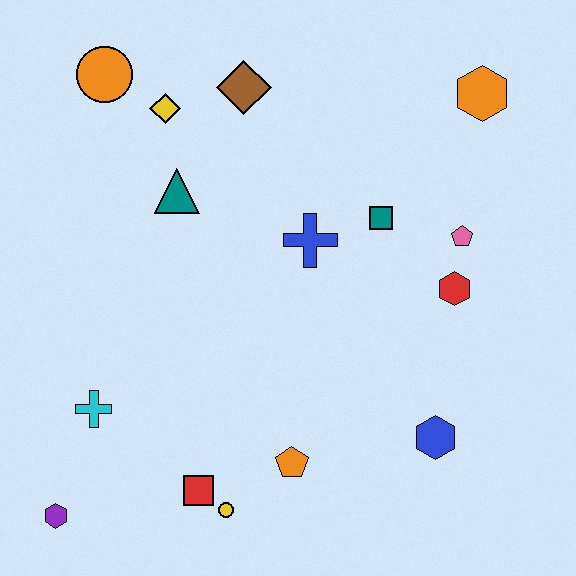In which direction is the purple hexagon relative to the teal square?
The purple hexagon is to the left of the teal square.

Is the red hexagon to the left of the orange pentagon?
No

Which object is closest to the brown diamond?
The yellow diamond is closest to the brown diamond.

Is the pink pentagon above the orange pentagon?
Yes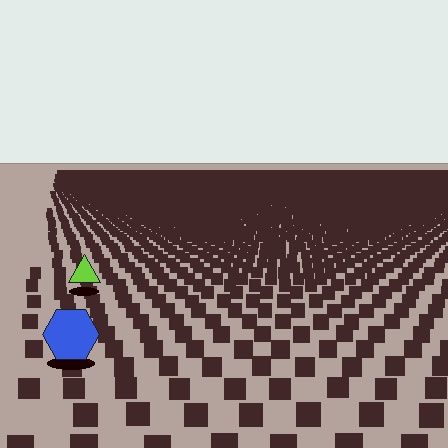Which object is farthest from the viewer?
The lime triangle is farthest from the viewer. It appears smaller and the ground texture around it is denser.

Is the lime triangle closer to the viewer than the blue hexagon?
No. The blue hexagon is closer — you can tell from the texture gradient: the ground texture is coarser near it.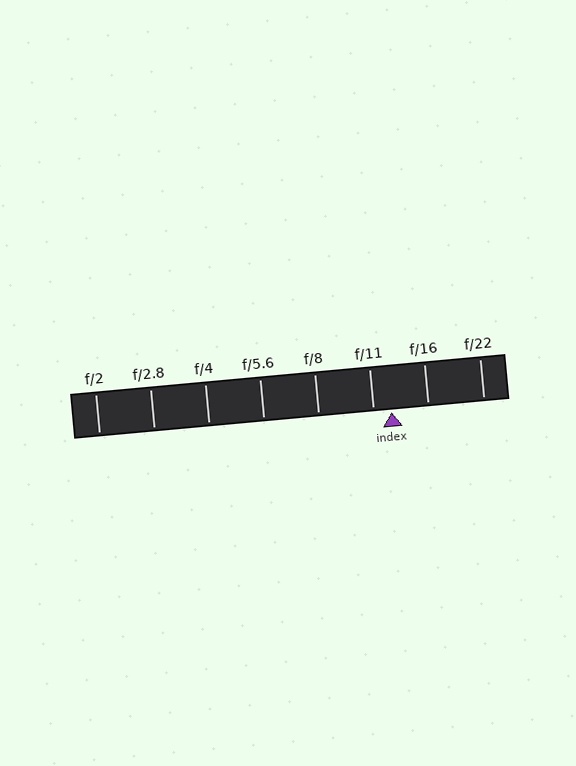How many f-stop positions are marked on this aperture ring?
There are 8 f-stop positions marked.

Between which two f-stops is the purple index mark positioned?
The index mark is between f/11 and f/16.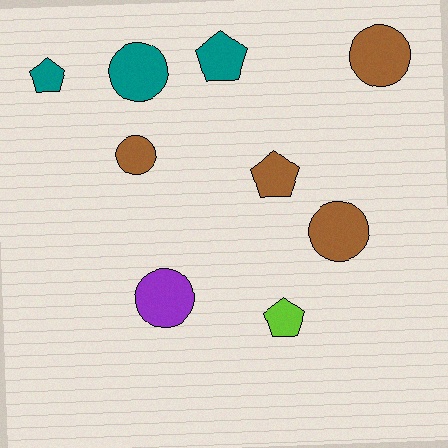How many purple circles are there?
There is 1 purple circle.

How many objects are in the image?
There are 9 objects.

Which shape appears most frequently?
Circle, with 5 objects.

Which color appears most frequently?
Brown, with 4 objects.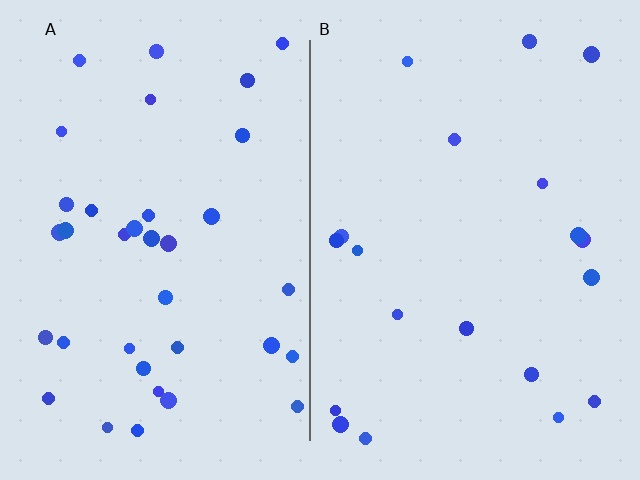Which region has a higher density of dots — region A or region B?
A (the left).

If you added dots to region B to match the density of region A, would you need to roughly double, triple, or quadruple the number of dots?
Approximately double.